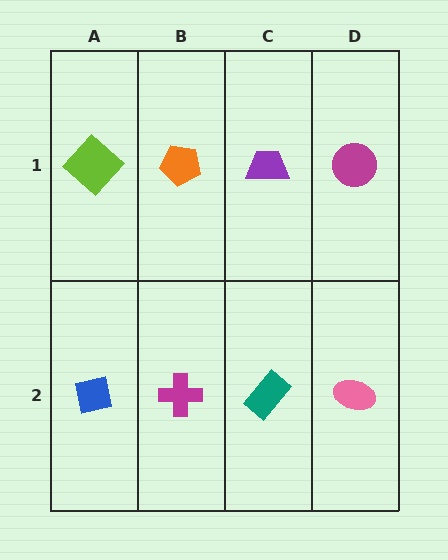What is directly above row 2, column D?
A magenta circle.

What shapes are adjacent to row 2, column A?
A lime diamond (row 1, column A), a magenta cross (row 2, column B).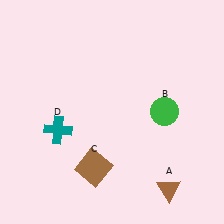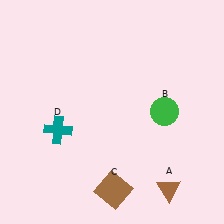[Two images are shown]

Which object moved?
The brown square (C) moved down.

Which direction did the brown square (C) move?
The brown square (C) moved down.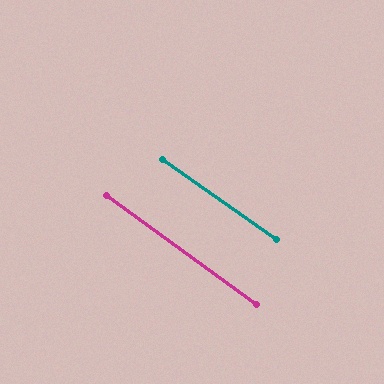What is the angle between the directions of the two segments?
Approximately 1 degree.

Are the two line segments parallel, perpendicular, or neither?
Parallel — their directions differ by only 0.8°.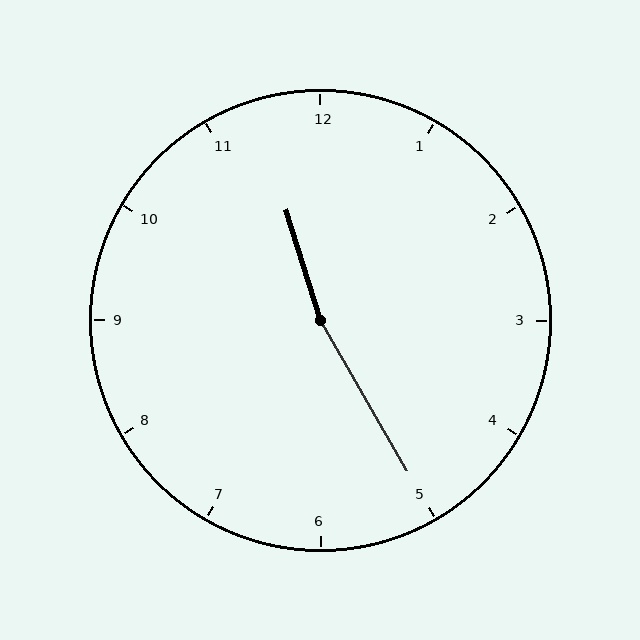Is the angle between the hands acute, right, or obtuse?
It is obtuse.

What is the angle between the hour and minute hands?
Approximately 168 degrees.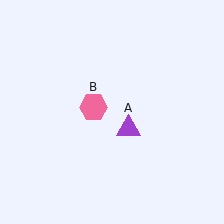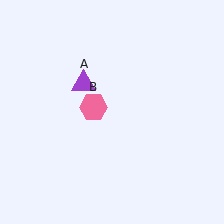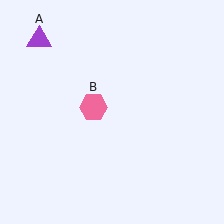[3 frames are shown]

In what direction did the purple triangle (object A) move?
The purple triangle (object A) moved up and to the left.